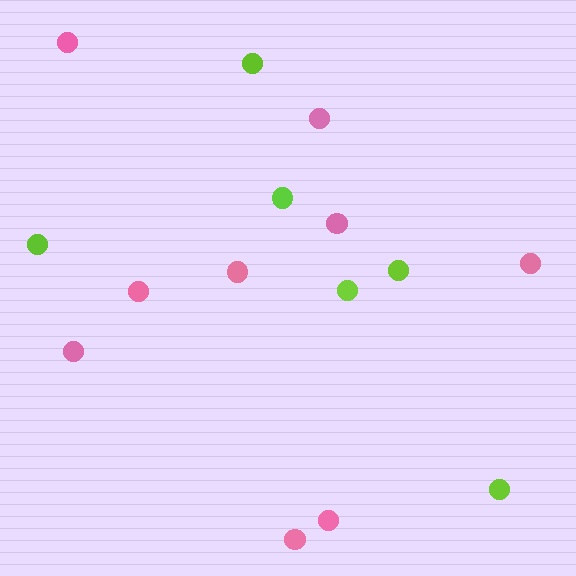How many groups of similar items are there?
There are 2 groups: one group of pink circles (9) and one group of lime circles (6).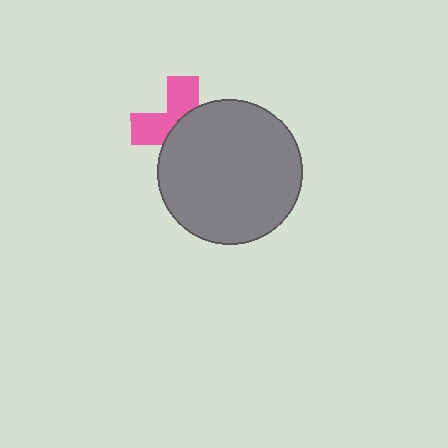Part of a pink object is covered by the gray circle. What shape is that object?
It is a cross.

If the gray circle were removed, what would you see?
You would see the complete pink cross.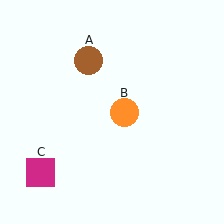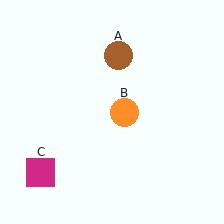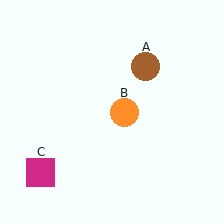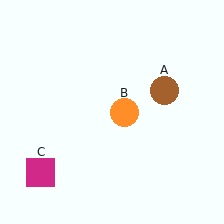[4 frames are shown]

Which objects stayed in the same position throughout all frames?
Orange circle (object B) and magenta square (object C) remained stationary.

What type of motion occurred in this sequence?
The brown circle (object A) rotated clockwise around the center of the scene.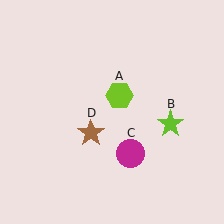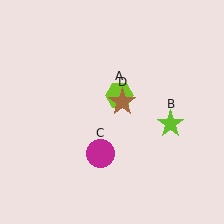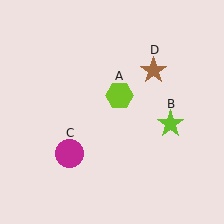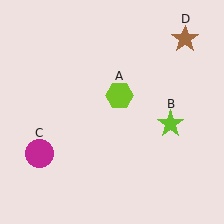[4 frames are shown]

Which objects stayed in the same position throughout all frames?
Lime hexagon (object A) and lime star (object B) remained stationary.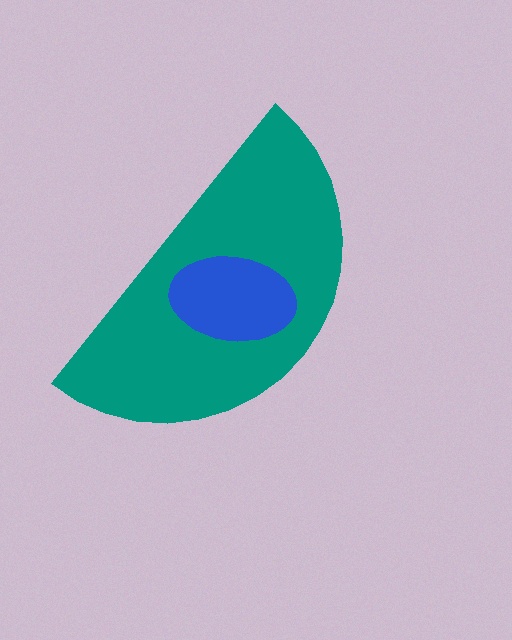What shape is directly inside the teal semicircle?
The blue ellipse.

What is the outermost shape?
The teal semicircle.